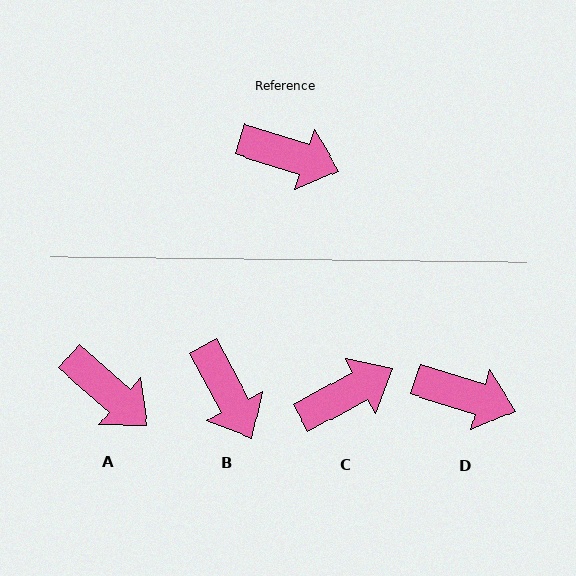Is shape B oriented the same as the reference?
No, it is off by about 45 degrees.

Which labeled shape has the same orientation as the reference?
D.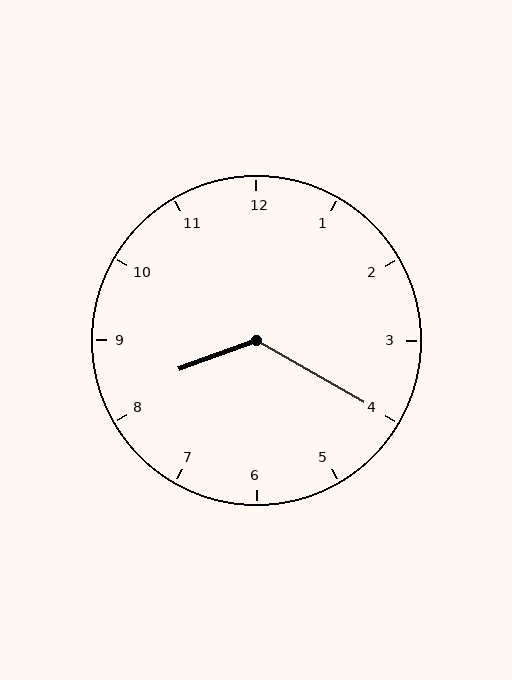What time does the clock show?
8:20.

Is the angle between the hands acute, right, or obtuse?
It is obtuse.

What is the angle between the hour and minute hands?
Approximately 130 degrees.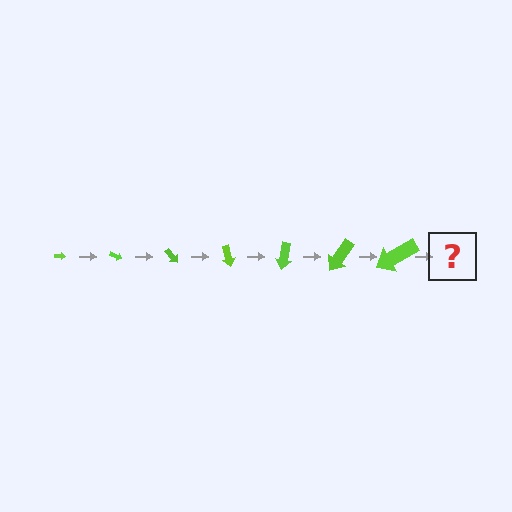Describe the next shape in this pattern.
It should be an arrow, larger than the previous one and rotated 175 degrees from the start.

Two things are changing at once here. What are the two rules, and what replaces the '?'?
The two rules are that the arrow grows larger each step and it rotates 25 degrees each step. The '?' should be an arrow, larger than the previous one and rotated 175 degrees from the start.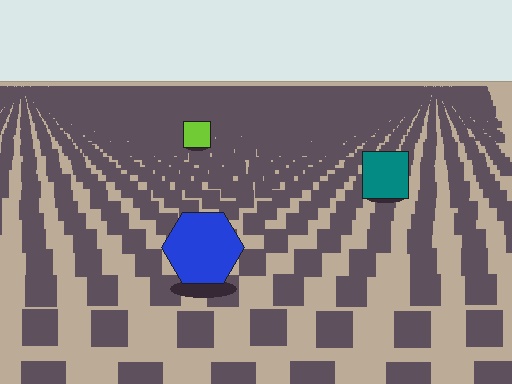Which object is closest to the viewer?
The blue hexagon is closest. The texture marks near it are larger and more spread out.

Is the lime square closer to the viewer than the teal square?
No. The teal square is closer — you can tell from the texture gradient: the ground texture is coarser near it.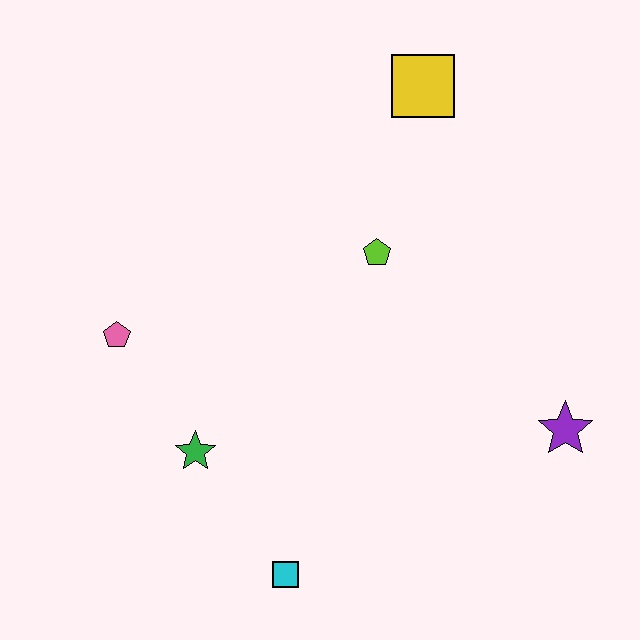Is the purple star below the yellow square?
Yes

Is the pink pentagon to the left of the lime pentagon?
Yes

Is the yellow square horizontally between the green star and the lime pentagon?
No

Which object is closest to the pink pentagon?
The green star is closest to the pink pentagon.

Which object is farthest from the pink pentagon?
The purple star is farthest from the pink pentagon.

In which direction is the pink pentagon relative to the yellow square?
The pink pentagon is to the left of the yellow square.